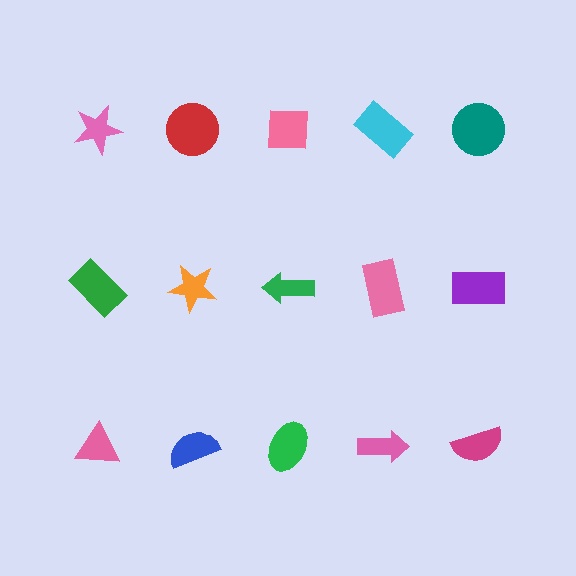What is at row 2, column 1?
A green rectangle.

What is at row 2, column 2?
An orange star.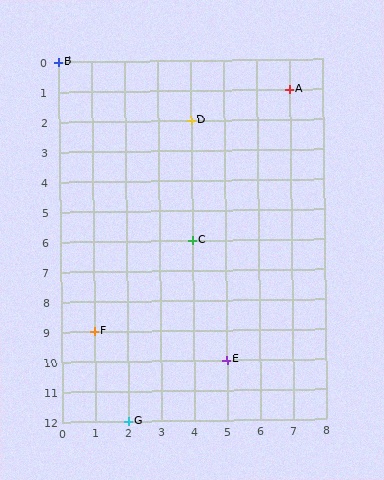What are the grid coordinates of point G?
Point G is at grid coordinates (2, 12).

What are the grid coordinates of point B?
Point B is at grid coordinates (0, 0).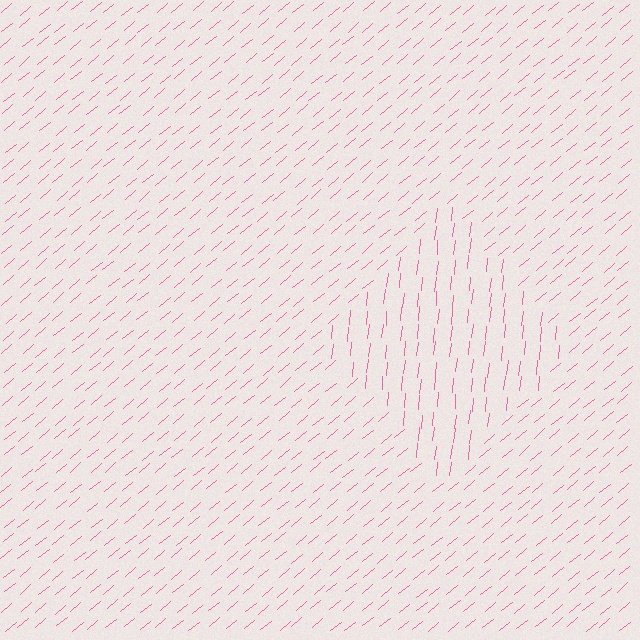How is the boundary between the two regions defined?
The boundary is defined purely by a change in line orientation (approximately 45 degrees difference). All lines are the same color and thickness.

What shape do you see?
I see a diamond.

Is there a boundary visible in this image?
Yes, there is a texture boundary formed by a change in line orientation.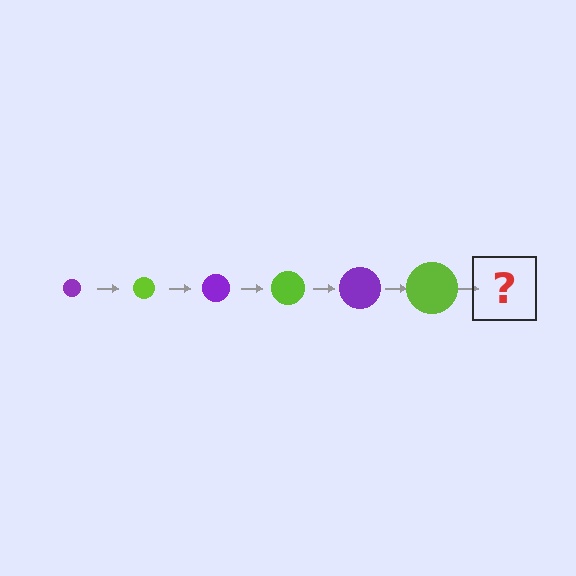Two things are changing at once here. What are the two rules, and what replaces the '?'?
The two rules are that the circle grows larger each step and the color cycles through purple and lime. The '?' should be a purple circle, larger than the previous one.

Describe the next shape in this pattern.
It should be a purple circle, larger than the previous one.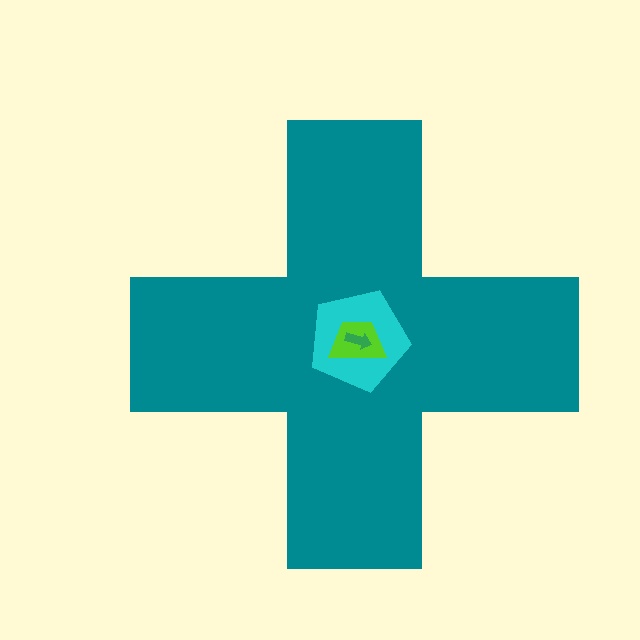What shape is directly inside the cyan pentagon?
The lime trapezoid.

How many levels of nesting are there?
4.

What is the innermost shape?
The green arrow.